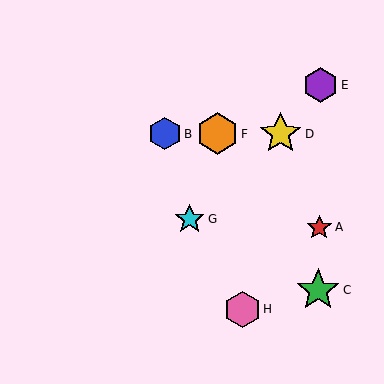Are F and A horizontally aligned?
No, F is at y≈134 and A is at y≈227.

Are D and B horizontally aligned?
Yes, both are at y≈134.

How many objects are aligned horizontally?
3 objects (B, D, F) are aligned horizontally.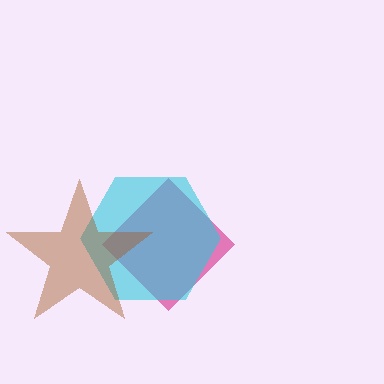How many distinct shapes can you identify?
There are 3 distinct shapes: a magenta diamond, a cyan hexagon, a brown star.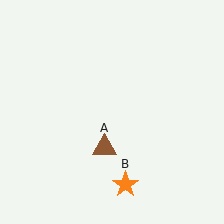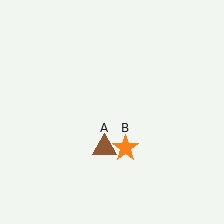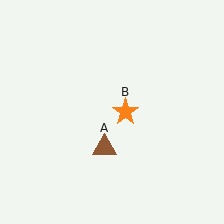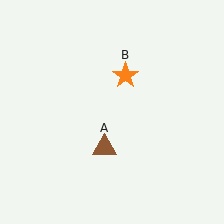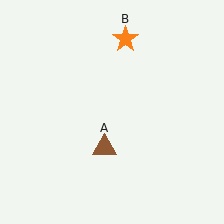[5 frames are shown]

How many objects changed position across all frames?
1 object changed position: orange star (object B).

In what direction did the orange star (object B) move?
The orange star (object B) moved up.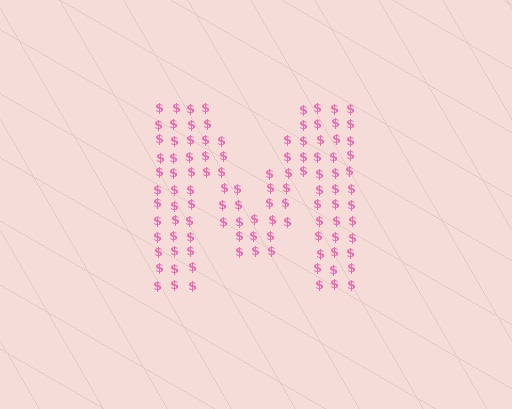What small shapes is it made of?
It is made of small dollar signs.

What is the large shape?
The large shape is the letter M.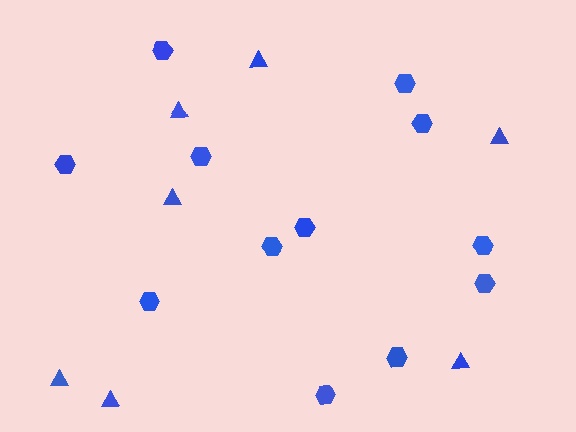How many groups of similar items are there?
There are 2 groups: one group of hexagons (12) and one group of triangles (7).